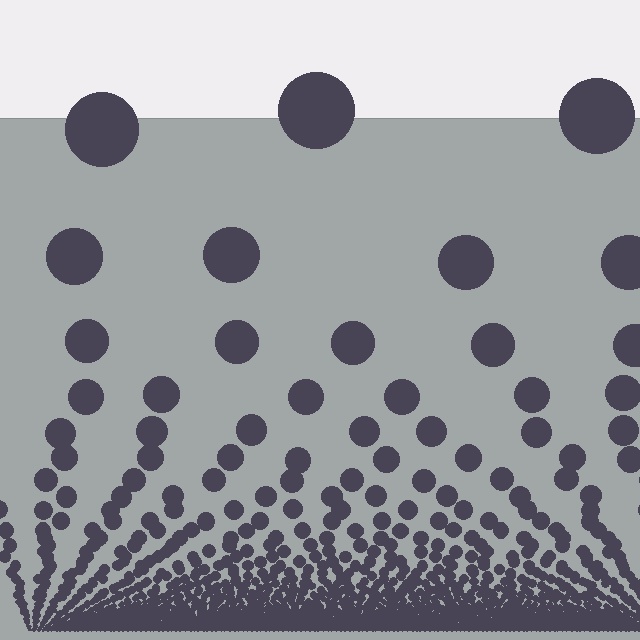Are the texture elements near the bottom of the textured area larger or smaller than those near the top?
Smaller. The gradient is inverted — elements near the bottom are smaller and denser.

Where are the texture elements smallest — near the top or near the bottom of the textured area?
Near the bottom.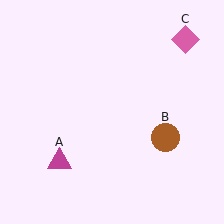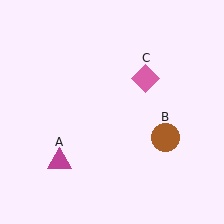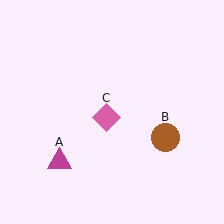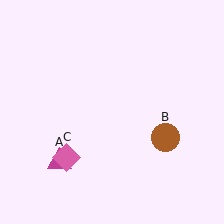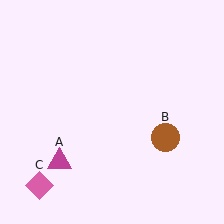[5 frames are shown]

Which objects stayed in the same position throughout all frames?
Magenta triangle (object A) and brown circle (object B) remained stationary.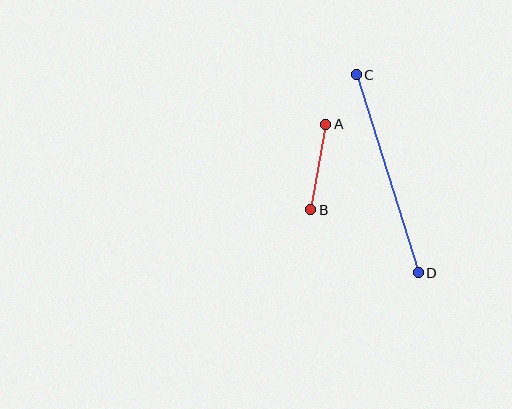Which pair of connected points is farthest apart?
Points C and D are farthest apart.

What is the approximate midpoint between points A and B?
The midpoint is at approximately (318, 167) pixels.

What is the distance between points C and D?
The distance is approximately 208 pixels.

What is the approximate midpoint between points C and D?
The midpoint is at approximately (387, 174) pixels.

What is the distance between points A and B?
The distance is approximately 87 pixels.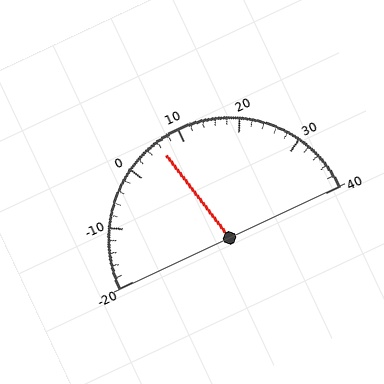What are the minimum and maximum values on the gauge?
The gauge ranges from -20 to 40.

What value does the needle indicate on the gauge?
The needle indicates approximately 6.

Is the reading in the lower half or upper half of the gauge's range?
The reading is in the lower half of the range (-20 to 40).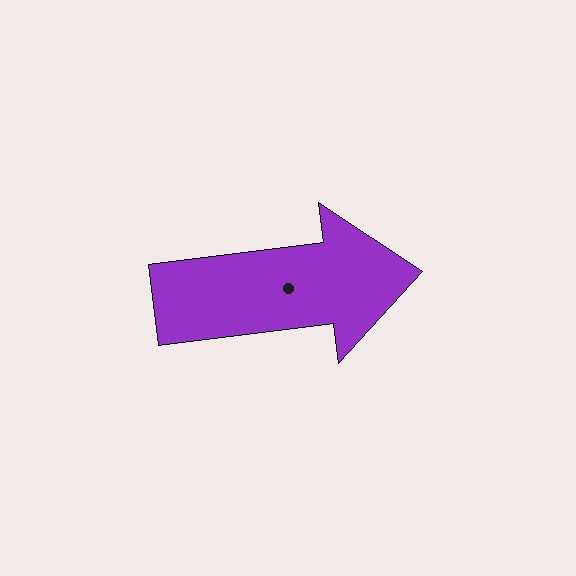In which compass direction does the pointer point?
East.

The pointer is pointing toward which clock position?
Roughly 3 o'clock.